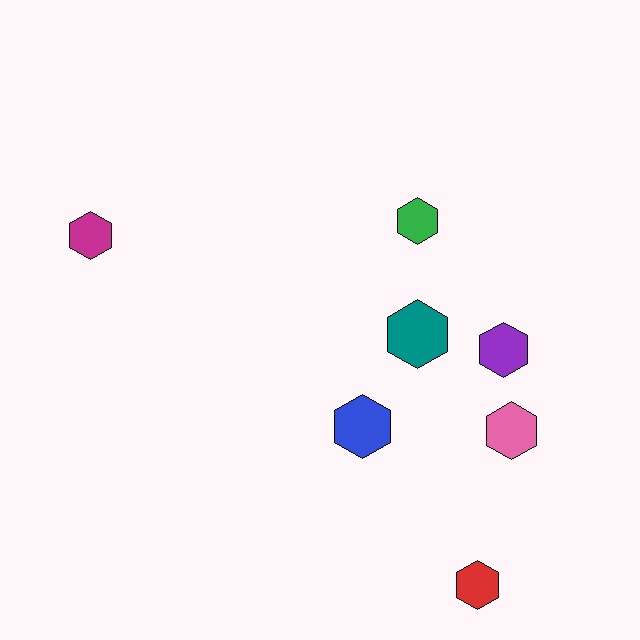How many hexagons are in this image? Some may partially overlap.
There are 7 hexagons.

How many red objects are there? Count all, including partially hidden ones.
There is 1 red object.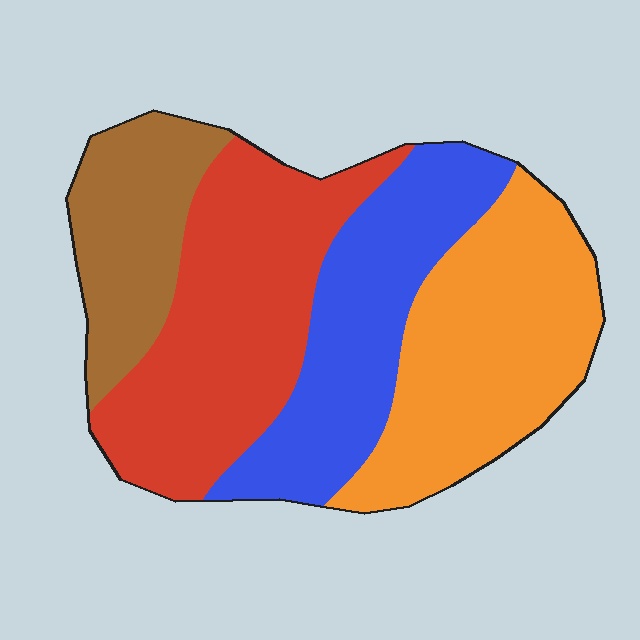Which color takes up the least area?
Brown, at roughly 15%.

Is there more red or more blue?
Red.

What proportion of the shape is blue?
Blue covers around 25% of the shape.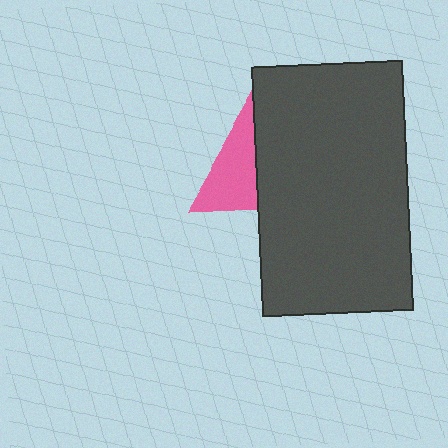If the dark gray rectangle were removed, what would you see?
You would see the complete pink triangle.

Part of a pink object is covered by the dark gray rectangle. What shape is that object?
It is a triangle.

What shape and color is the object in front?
The object in front is a dark gray rectangle.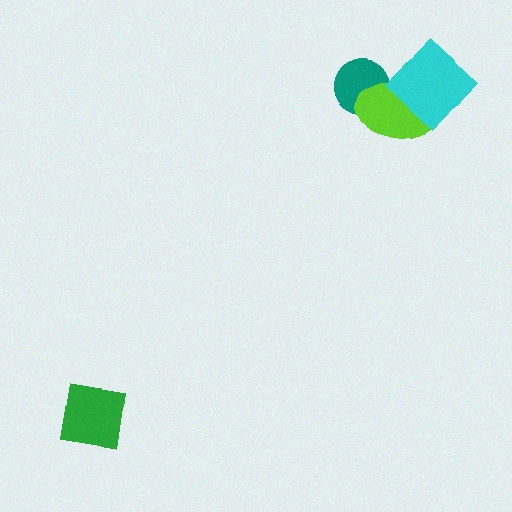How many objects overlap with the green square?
0 objects overlap with the green square.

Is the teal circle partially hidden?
Yes, it is partially covered by another shape.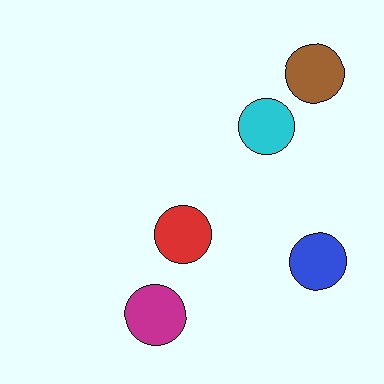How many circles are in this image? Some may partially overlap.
There are 5 circles.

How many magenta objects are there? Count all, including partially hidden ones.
There is 1 magenta object.